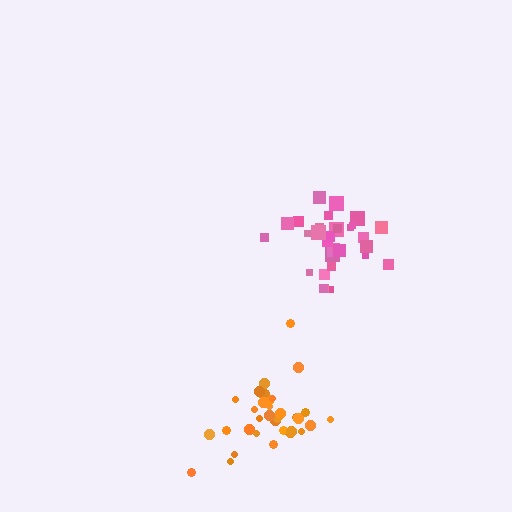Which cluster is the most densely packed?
Pink.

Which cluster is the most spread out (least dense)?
Orange.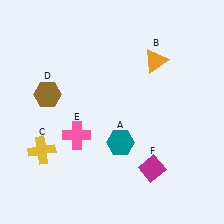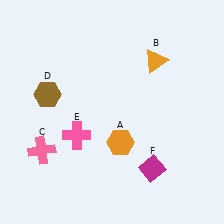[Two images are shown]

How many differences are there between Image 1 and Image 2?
There are 2 differences between the two images.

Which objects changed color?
A changed from teal to orange. C changed from yellow to pink.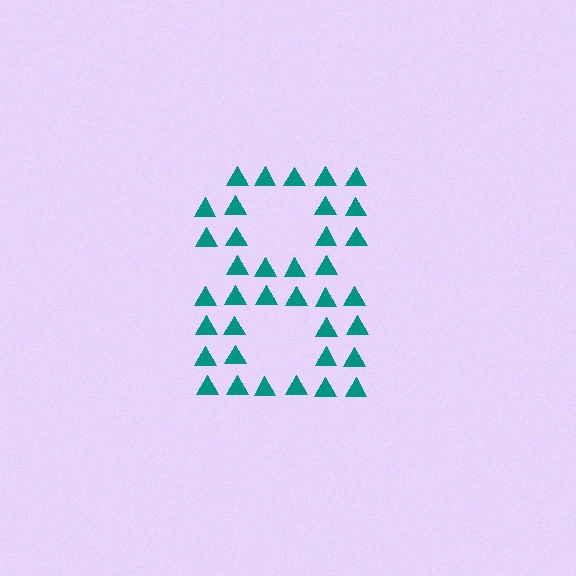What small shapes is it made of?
It is made of small triangles.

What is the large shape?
The large shape is the digit 8.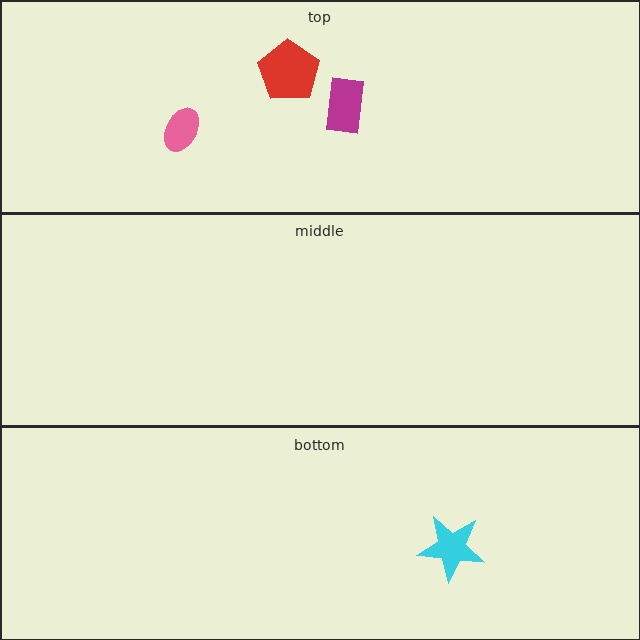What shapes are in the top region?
The red pentagon, the magenta rectangle, the pink ellipse.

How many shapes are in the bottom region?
1.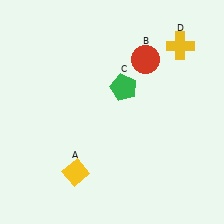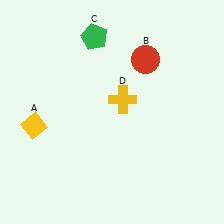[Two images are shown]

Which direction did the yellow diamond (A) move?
The yellow diamond (A) moved up.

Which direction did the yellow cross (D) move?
The yellow cross (D) moved left.